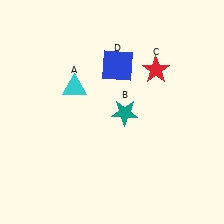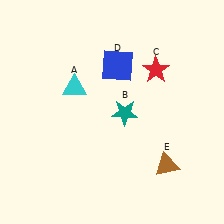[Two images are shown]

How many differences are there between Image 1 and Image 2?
There is 1 difference between the two images.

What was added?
A brown triangle (E) was added in Image 2.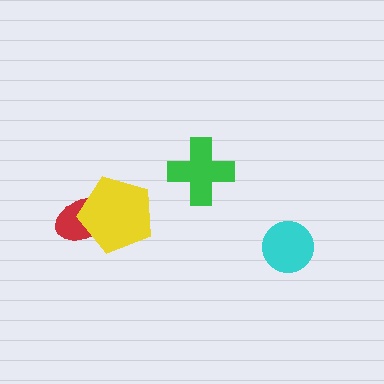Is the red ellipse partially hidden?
Yes, it is partially covered by another shape.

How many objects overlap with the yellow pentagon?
1 object overlaps with the yellow pentagon.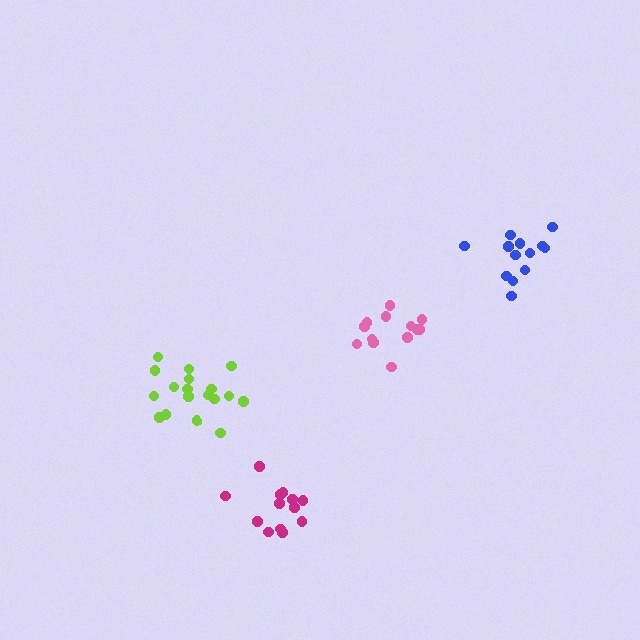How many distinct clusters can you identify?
There are 4 distinct clusters.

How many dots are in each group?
Group 1: 13 dots, Group 2: 13 dots, Group 3: 13 dots, Group 4: 18 dots (57 total).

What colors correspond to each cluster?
The clusters are colored: blue, pink, magenta, lime.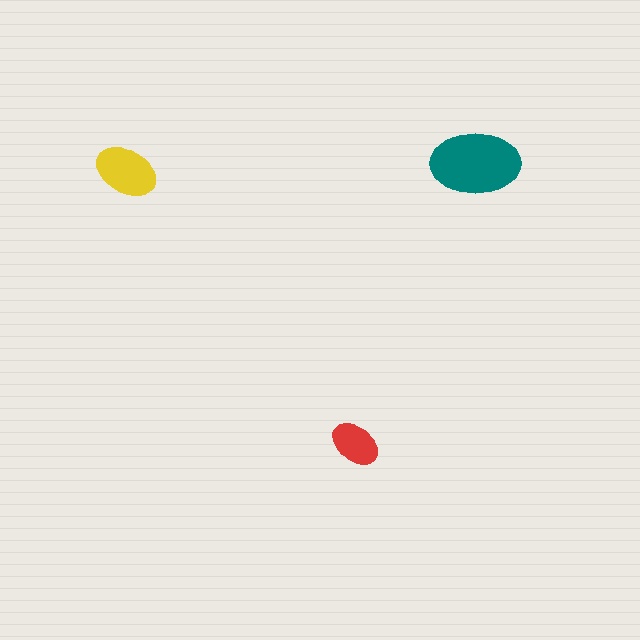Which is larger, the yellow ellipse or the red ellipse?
The yellow one.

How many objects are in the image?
There are 3 objects in the image.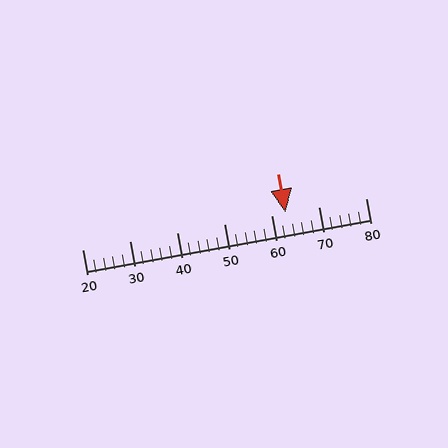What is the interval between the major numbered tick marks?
The major tick marks are spaced 10 units apart.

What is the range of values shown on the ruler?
The ruler shows values from 20 to 80.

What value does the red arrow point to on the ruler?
The red arrow points to approximately 63.